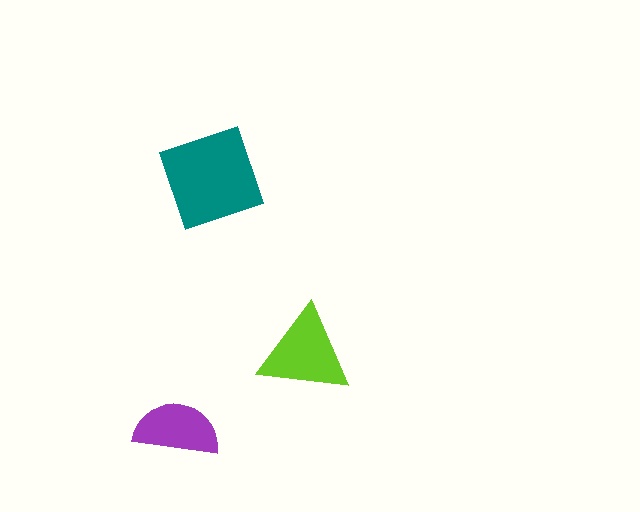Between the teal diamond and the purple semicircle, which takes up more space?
The teal diamond.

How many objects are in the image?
There are 3 objects in the image.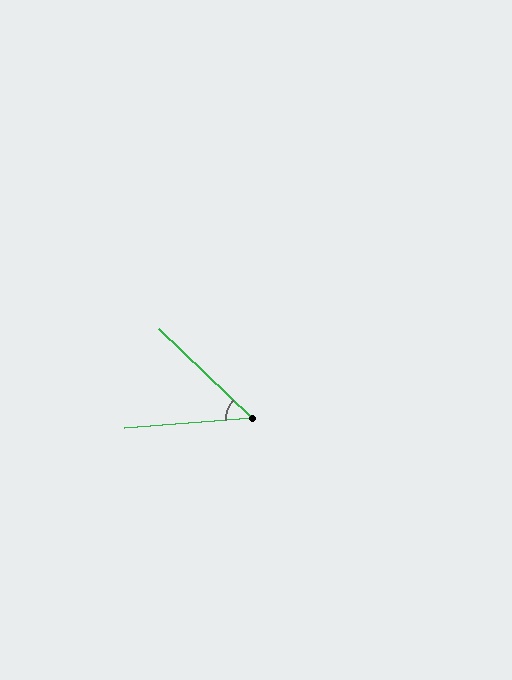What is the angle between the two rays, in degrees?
Approximately 48 degrees.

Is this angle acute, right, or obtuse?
It is acute.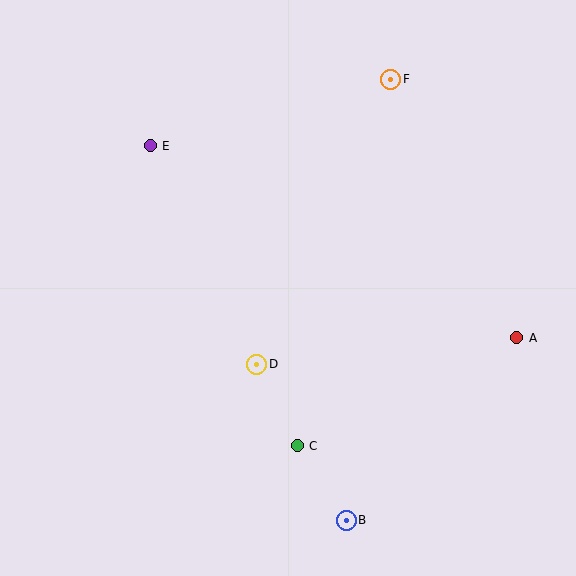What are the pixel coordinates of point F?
Point F is at (391, 79).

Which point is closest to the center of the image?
Point D at (257, 364) is closest to the center.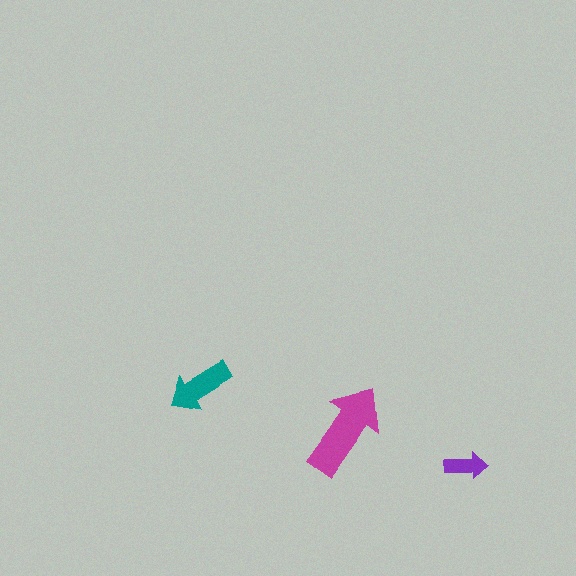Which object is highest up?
The teal arrow is topmost.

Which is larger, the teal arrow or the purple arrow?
The teal one.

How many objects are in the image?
There are 3 objects in the image.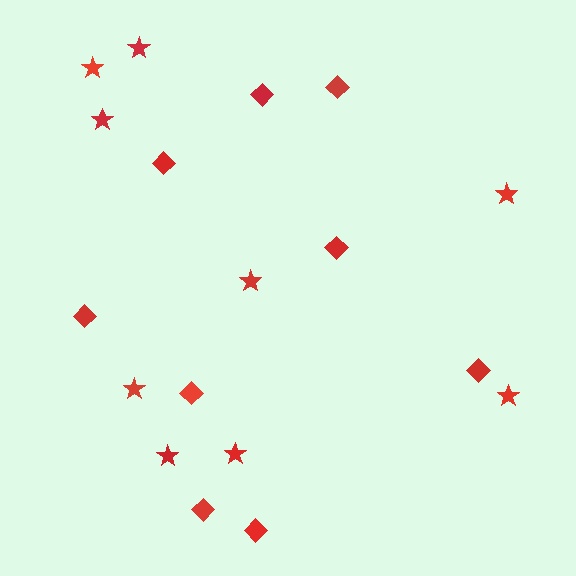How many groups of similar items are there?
There are 2 groups: one group of diamonds (9) and one group of stars (9).